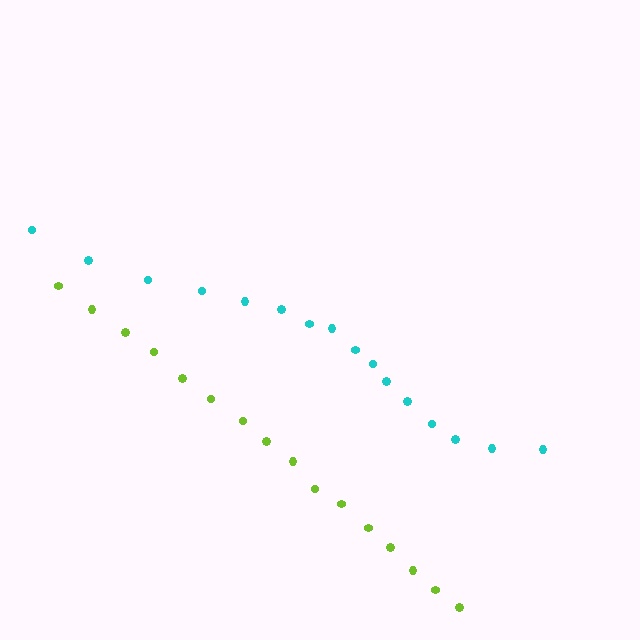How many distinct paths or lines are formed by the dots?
There are 2 distinct paths.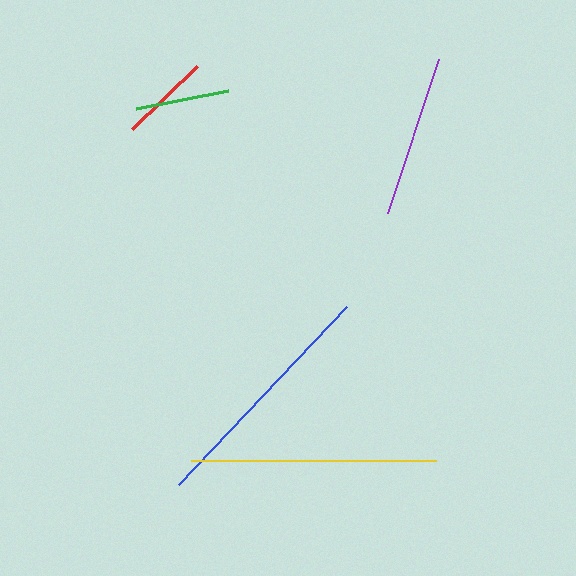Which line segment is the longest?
The blue line is the longest at approximately 245 pixels.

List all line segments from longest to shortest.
From longest to shortest: blue, yellow, purple, green, red.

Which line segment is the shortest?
The red line is the shortest at approximately 90 pixels.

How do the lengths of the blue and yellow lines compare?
The blue and yellow lines are approximately the same length.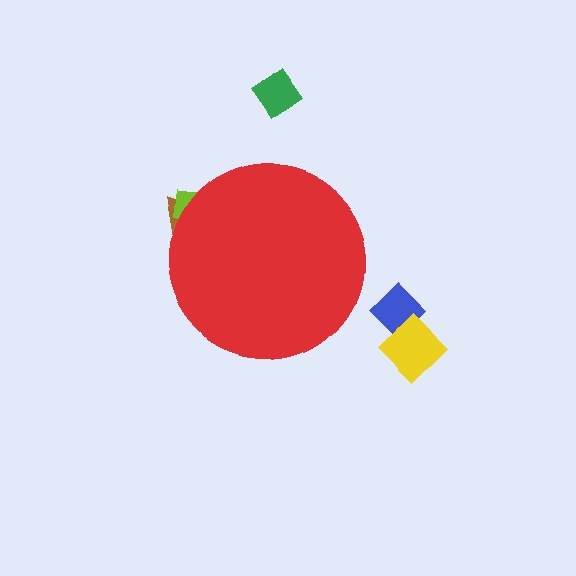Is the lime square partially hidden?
Yes, the lime square is partially hidden behind the red circle.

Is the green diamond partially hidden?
No, the green diamond is fully visible.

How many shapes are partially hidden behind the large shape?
2 shapes are partially hidden.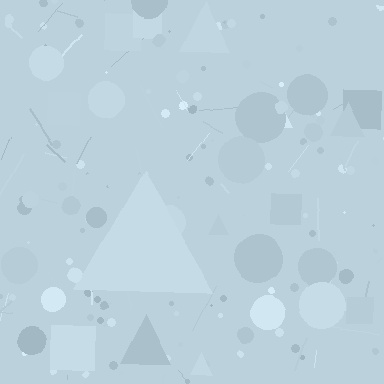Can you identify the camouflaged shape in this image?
The camouflaged shape is a triangle.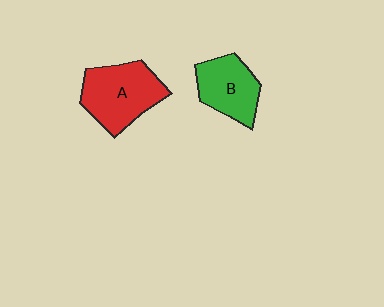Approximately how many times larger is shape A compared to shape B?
Approximately 1.3 times.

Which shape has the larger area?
Shape A (red).